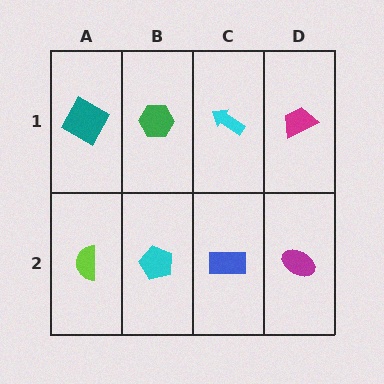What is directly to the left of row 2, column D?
A blue rectangle.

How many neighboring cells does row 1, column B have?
3.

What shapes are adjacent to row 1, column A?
A lime semicircle (row 2, column A), a green hexagon (row 1, column B).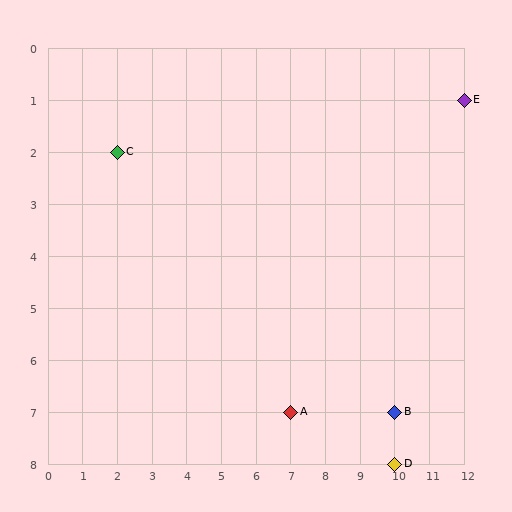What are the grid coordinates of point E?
Point E is at grid coordinates (12, 1).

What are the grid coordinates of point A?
Point A is at grid coordinates (7, 7).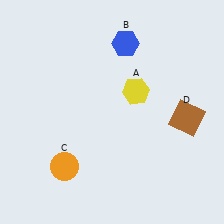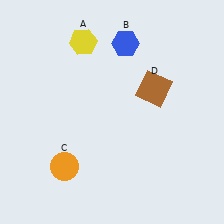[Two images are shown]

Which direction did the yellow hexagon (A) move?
The yellow hexagon (A) moved left.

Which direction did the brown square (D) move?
The brown square (D) moved left.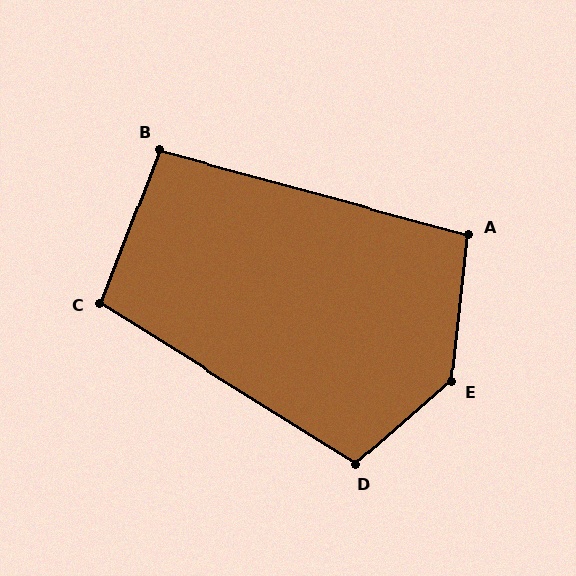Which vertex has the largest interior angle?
E, at approximately 137 degrees.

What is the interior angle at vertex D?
Approximately 107 degrees (obtuse).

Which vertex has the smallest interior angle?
B, at approximately 96 degrees.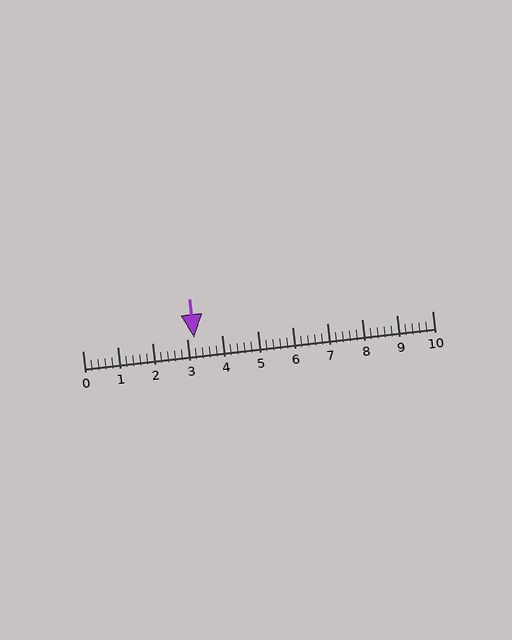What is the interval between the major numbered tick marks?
The major tick marks are spaced 1 units apart.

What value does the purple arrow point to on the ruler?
The purple arrow points to approximately 3.2.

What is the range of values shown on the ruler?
The ruler shows values from 0 to 10.